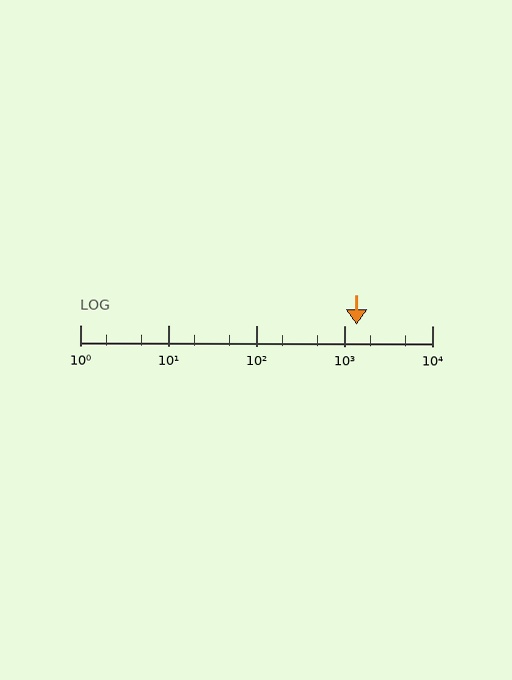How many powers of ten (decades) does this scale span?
The scale spans 4 decades, from 1 to 10000.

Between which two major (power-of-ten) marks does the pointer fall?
The pointer is between 1000 and 10000.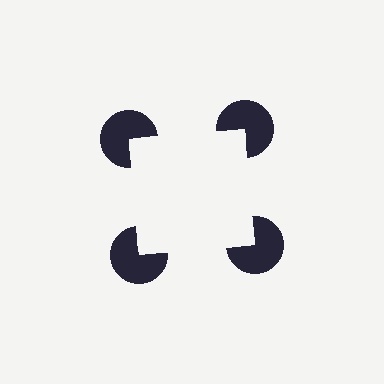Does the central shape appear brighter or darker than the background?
It typically appears slightly brighter than the background, even though no actual brightness change is drawn.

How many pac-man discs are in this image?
There are 4 — one at each vertex of the illusory square.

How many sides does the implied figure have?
4 sides.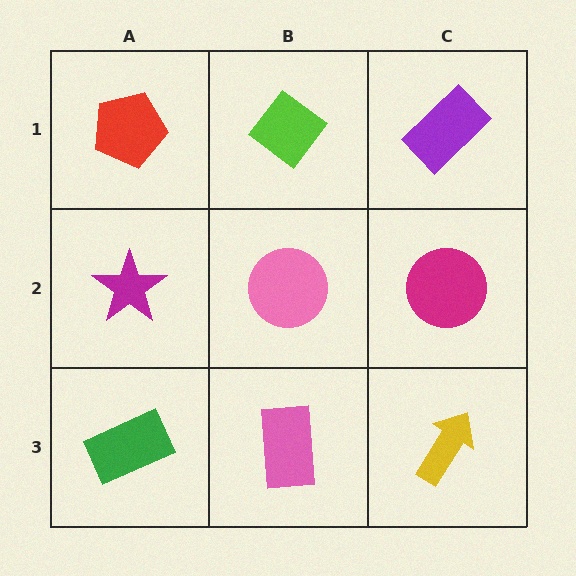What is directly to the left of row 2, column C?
A pink circle.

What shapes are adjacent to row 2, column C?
A purple rectangle (row 1, column C), a yellow arrow (row 3, column C), a pink circle (row 2, column B).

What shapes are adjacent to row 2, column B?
A lime diamond (row 1, column B), a pink rectangle (row 3, column B), a magenta star (row 2, column A), a magenta circle (row 2, column C).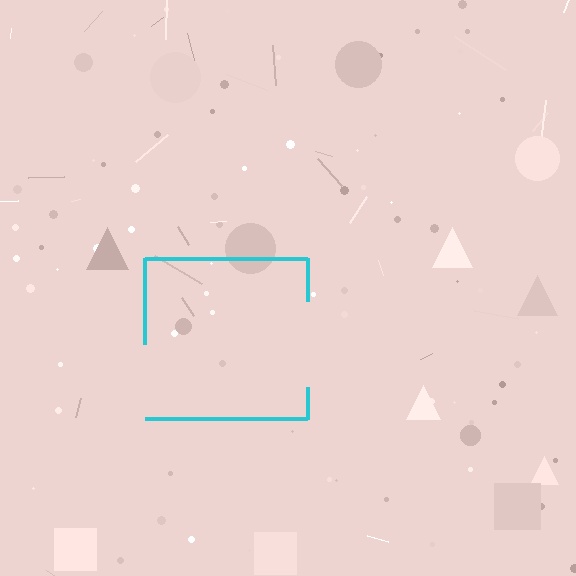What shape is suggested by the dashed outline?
The dashed outline suggests a square.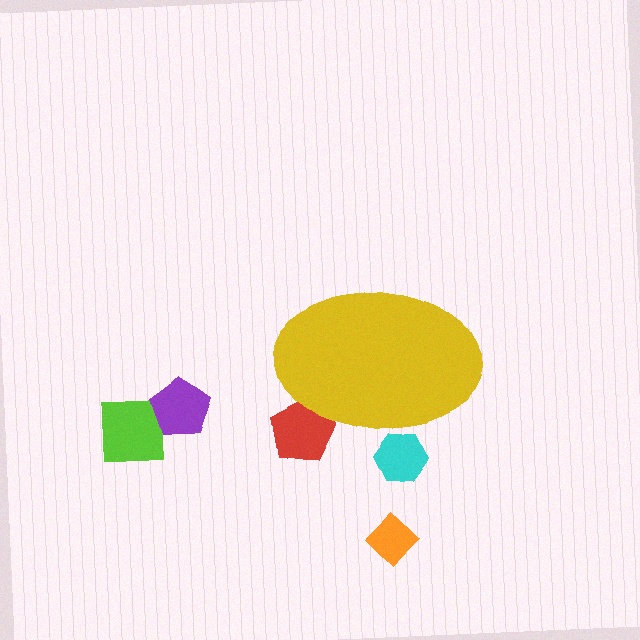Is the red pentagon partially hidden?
Yes, the red pentagon is partially hidden behind the yellow ellipse.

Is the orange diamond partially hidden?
No, the orange diamond is fully visible.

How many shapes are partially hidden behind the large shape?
2 shapes are partially hidden.